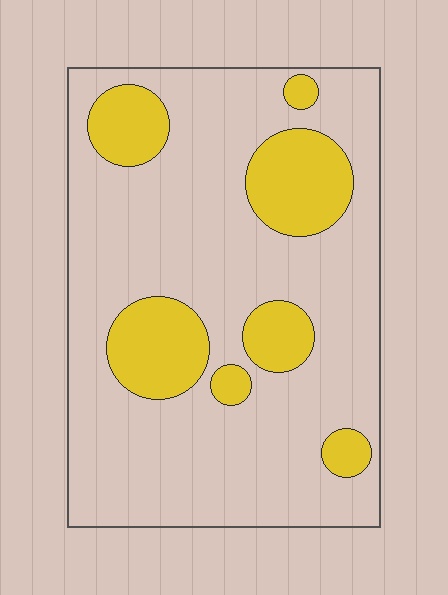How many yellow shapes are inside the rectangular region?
7.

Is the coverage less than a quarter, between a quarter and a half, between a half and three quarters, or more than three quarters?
Less than a quarter.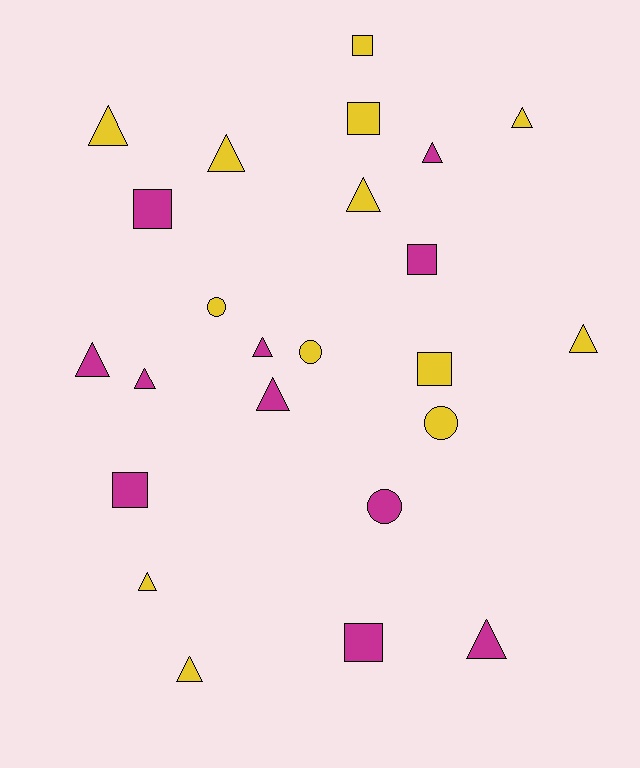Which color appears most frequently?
Yellow, with 13 objects.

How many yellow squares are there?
There are 3 yellow squares.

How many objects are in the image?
There are 24 objects.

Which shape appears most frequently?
Triangle, with 13 objects.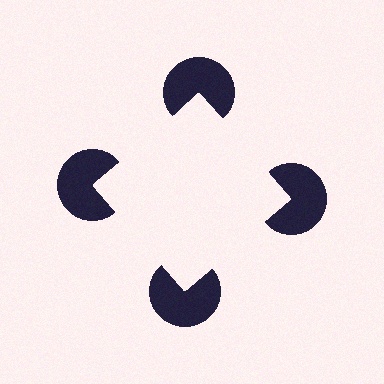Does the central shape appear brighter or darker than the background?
It typically appears slightly brighter than the background, even though no actual brightness change is drawn.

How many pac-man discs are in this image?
There are 4 — one at each vertex of the illusory square.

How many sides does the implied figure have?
4 sides.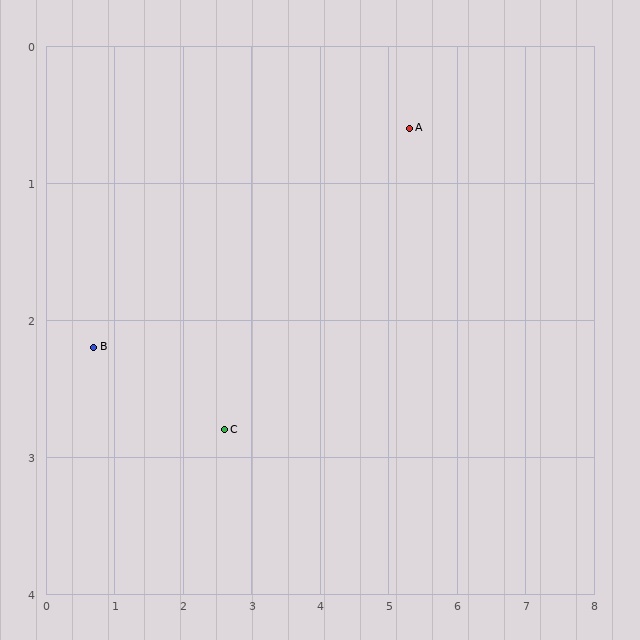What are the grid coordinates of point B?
Point B is at approximately (0.7, 2.2).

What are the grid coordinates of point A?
Point A is at approximately (5.3, 0.6).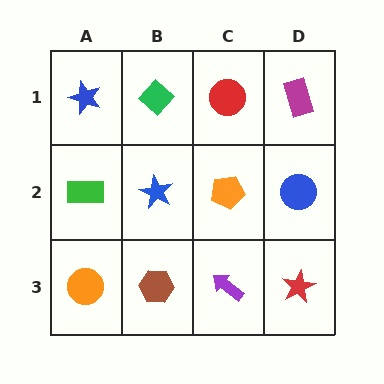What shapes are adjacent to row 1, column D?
A blue circle (row 2, column D), a red circle (row 1, column C).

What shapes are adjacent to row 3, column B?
A blue star (row 2, column B), an orange circle (row 3, column A), a purple arrow (row 3, column C).